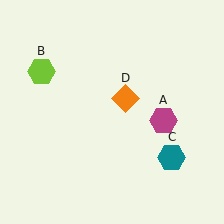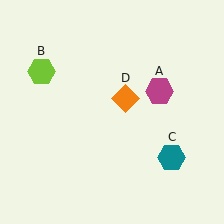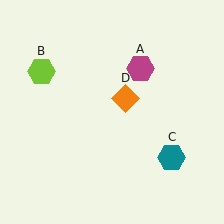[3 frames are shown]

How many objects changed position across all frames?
1 object changed position: magenta hexagon (object A).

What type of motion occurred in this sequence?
The magenta hexagon (object A) rotated counterclockwise around the center of the scene.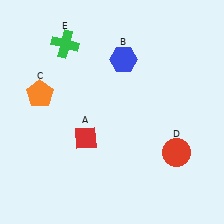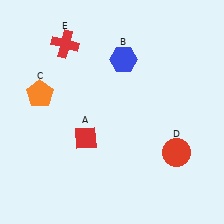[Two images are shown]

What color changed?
The cross (E) changed from green in Image 1 to red in Image 2.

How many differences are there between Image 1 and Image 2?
There is 1 difference between the two images.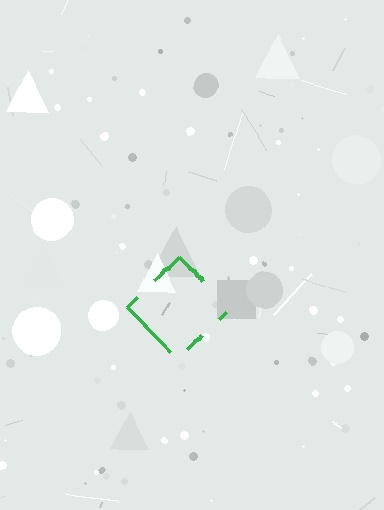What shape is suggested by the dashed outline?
The dashed outline suggests a diamond.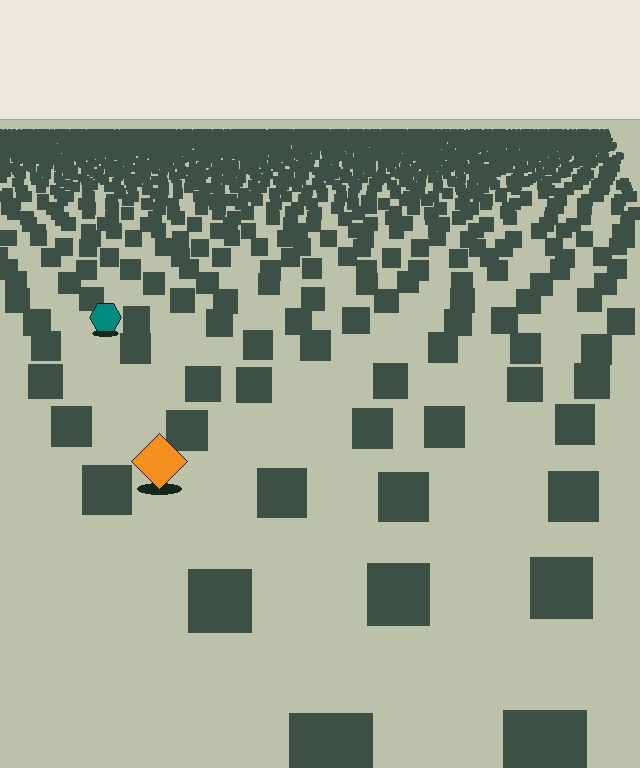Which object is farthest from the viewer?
The teal hexagon is farthest from the viewer. It appears smaller and the ground texture around it is denser.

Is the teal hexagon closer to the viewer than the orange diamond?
No. The orange diamond is closer — you can tell from the texture gradient: the ground texture is coarser near it.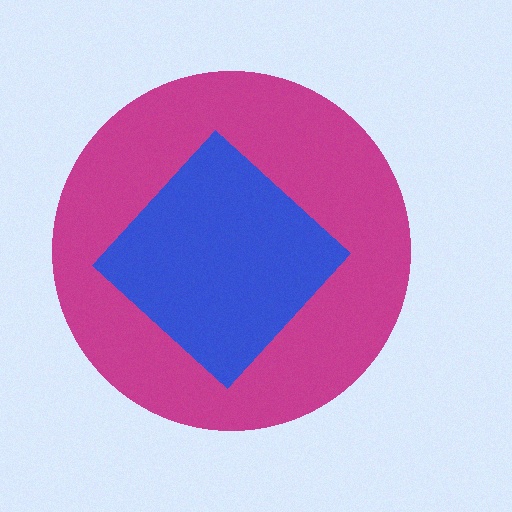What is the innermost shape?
The blue diamond.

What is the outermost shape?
The magenta circle.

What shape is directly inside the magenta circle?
The blue diamond.